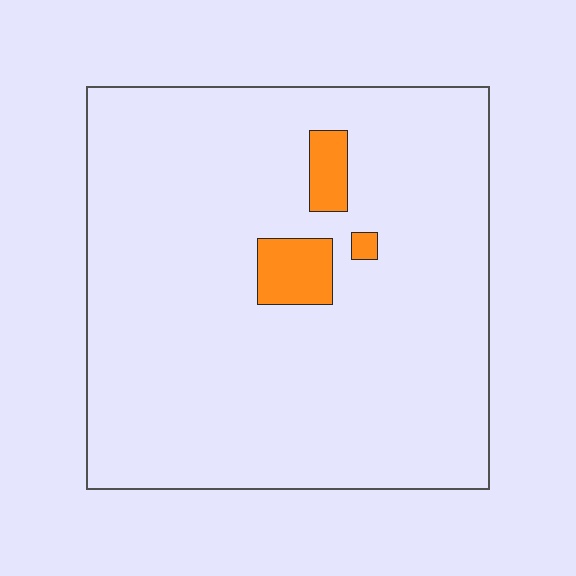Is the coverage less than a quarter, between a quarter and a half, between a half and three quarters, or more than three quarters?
Less than a quarter.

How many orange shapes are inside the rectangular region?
3.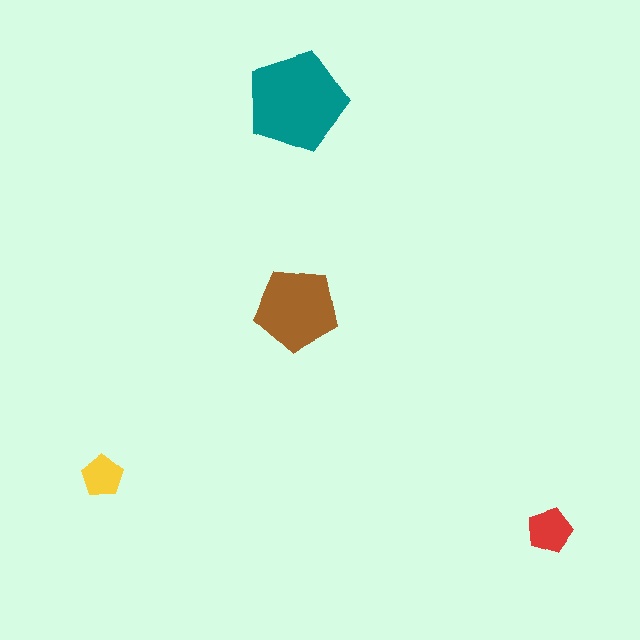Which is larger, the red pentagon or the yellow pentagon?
The red one.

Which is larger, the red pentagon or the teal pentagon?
The teal one.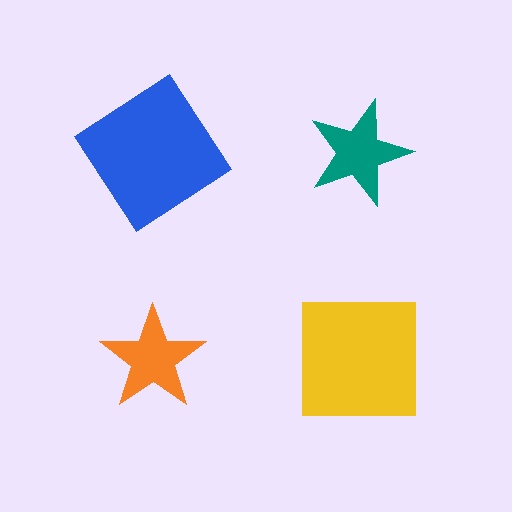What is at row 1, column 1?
A blue diamond.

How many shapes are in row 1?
2 shapes.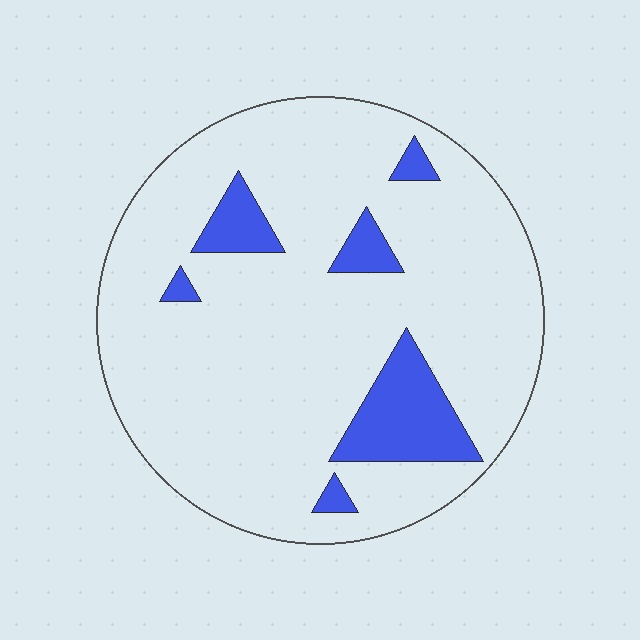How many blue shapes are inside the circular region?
6.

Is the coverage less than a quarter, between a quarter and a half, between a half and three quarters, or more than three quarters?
Less than a quarter.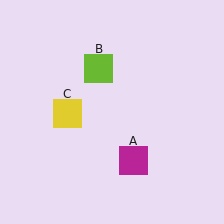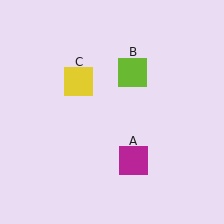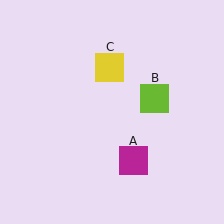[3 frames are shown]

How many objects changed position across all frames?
2 objects changed position: lime square (object B), yellow square (object C).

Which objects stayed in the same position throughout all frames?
Magenta square (object A) remained stationary.